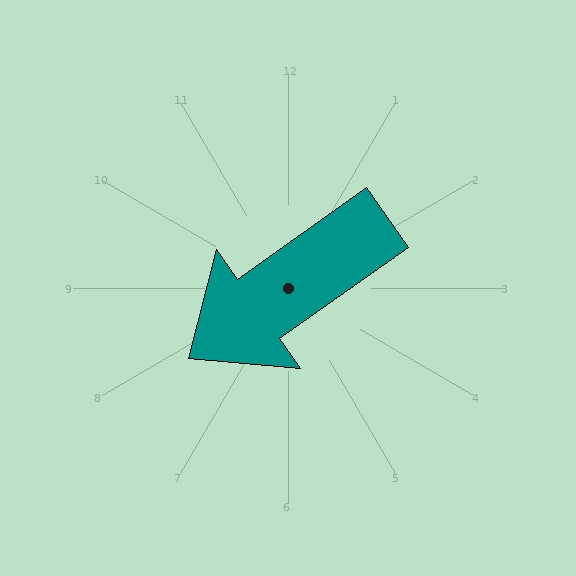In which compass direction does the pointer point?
Southwest.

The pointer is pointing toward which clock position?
Roughly 8 o'clock.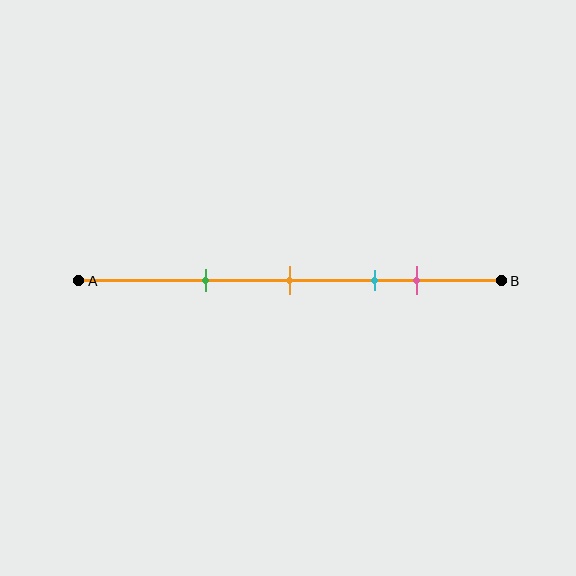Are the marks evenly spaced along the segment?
No, the marks are not evenly spaced.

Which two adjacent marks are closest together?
The cyan and pink marks are the closest adjacent pair.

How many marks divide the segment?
There are 4 marks dividing the segment.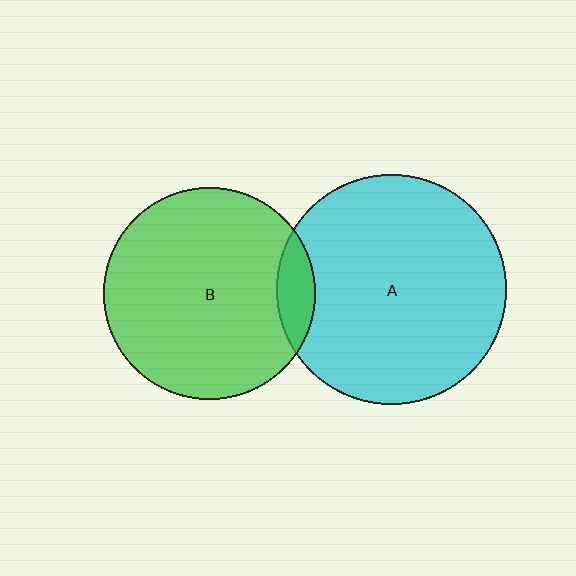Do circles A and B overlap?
Yes.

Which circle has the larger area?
Circle A (cyan).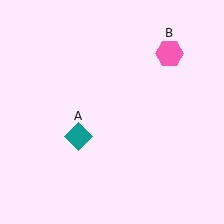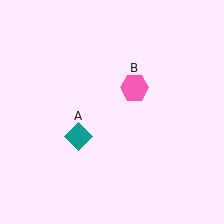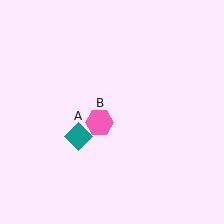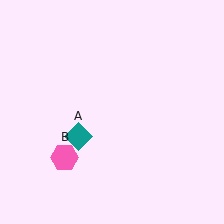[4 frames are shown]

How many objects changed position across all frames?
1 object changed position: pink hexagon (object B).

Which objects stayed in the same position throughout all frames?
Teal diamond (object A) remained stationary.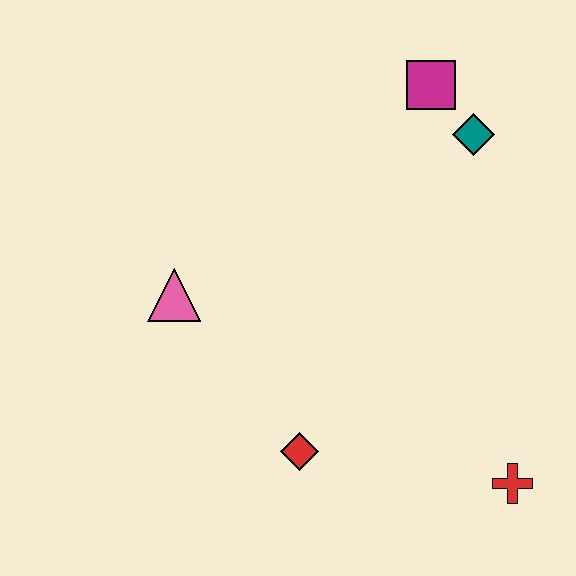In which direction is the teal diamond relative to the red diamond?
The teal diamond is above the red diamond.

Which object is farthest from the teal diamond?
The red diamond is farthest from the teal diamond.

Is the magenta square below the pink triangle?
No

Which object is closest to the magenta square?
The teal diamond is closest to the magenta square.